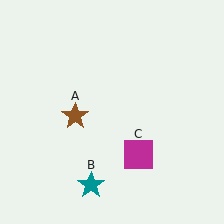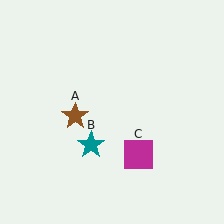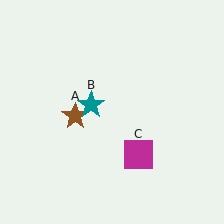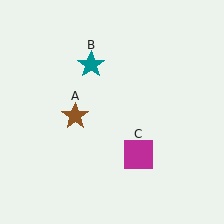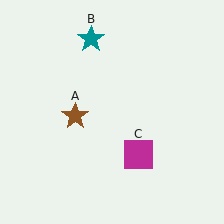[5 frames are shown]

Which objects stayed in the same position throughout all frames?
Brown star (object A) and magenta square (object C) remained stationary.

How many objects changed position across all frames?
1 object changed position: teal star (object B).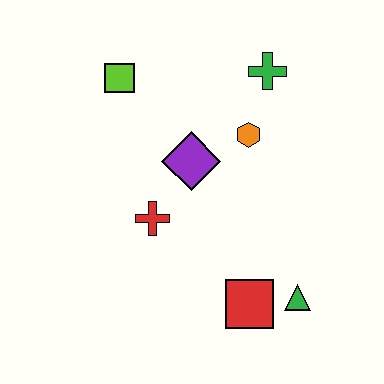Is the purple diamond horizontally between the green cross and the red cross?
Yes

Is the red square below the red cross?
Yes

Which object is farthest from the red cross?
The green cross is farthest from the red cross.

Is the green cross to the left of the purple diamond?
No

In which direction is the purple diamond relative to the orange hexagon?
The purple diamond is to the left of the orange hexagon.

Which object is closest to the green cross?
The orange hexagon is closest to the green cross.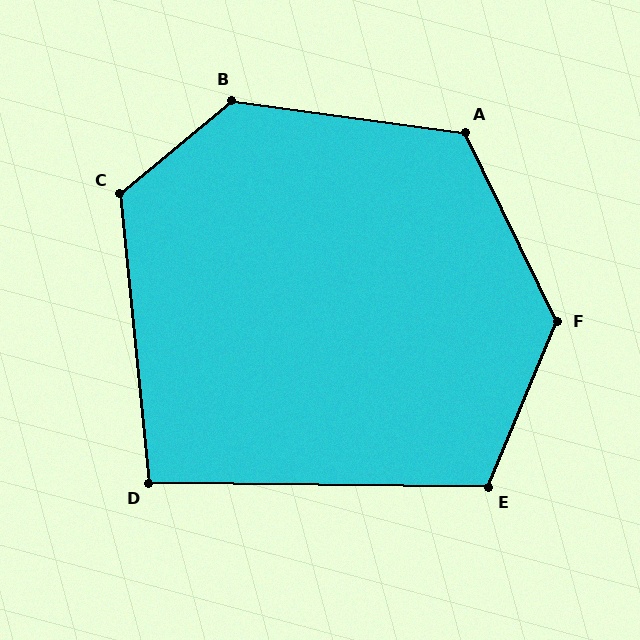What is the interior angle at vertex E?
Approximately 112 degrees (obtuse).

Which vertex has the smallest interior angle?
D, at approximately 96 degrees.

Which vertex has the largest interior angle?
B, at approximately 132 degrees.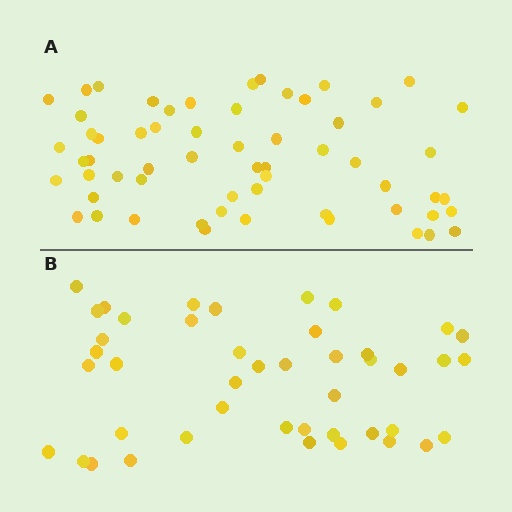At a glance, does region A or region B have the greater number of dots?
Region A (the top region) has more dots.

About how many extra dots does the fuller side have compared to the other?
Region A has approximately 15 more dots than region B.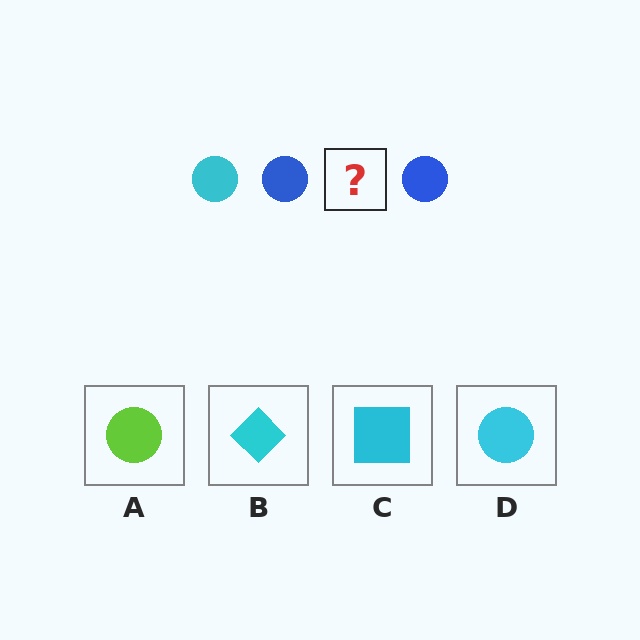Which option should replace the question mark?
Option D.